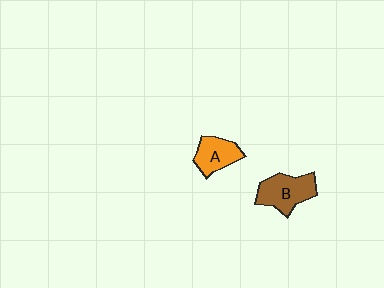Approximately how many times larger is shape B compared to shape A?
Approximately 1.3 times.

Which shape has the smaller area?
Shape A (orange).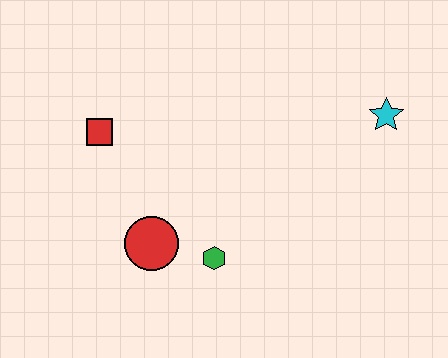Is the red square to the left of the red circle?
Yes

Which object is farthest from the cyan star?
The red square is farthest from the cyan star.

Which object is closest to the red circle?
The green hexagon is closest to the red circle.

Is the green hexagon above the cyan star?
No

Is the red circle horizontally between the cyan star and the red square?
Yes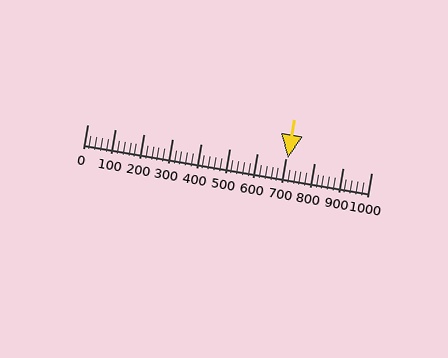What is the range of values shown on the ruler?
The ruler shows values from 0 to 1000.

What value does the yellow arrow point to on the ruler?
The yellow arrow points to approximately 706.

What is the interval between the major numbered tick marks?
The major tick marks are spaced 100 units apart.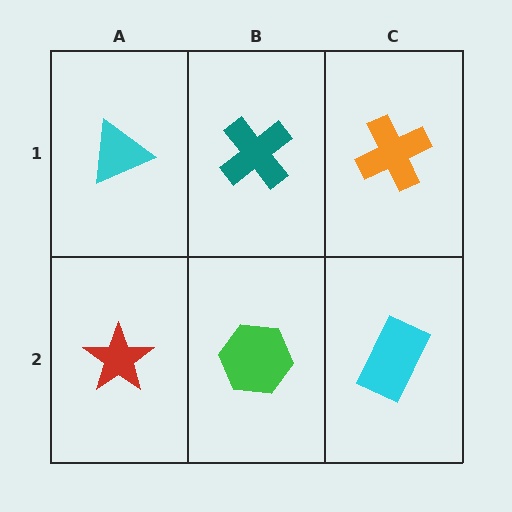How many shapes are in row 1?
3 shapes.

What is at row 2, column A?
A red star.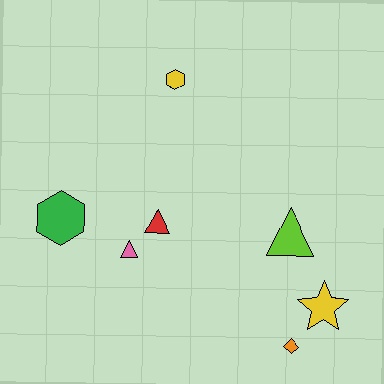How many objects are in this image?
There are 7 objects.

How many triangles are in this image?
There are 3 triangles.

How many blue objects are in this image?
There are no blue objects.